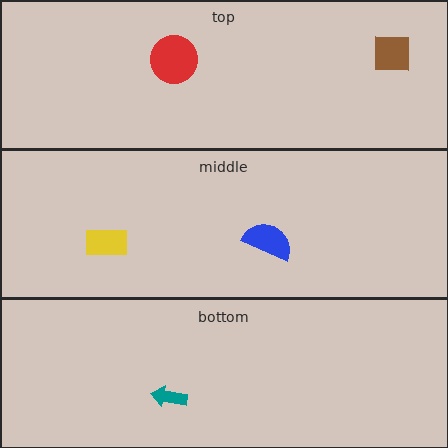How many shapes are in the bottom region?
1.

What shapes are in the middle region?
The blue semicircle, the yellow rectangle.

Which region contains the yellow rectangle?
The middle region.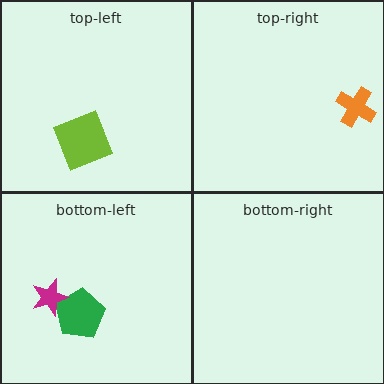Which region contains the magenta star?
The bottom-left region.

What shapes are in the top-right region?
The orange cross.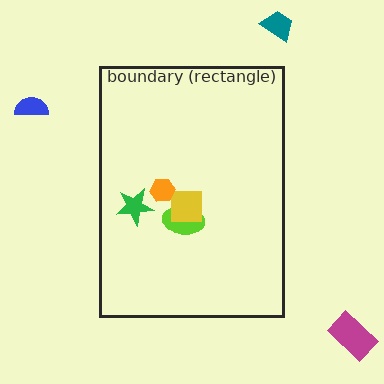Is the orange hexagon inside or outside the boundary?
Inside.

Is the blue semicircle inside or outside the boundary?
Outside.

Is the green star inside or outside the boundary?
Inside.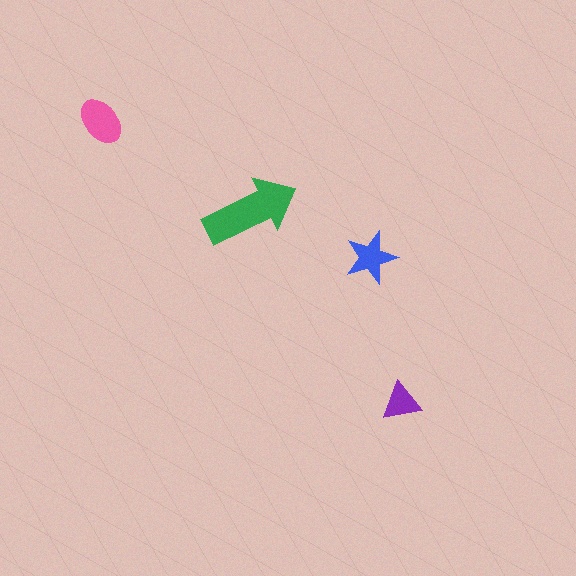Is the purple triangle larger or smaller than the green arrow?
Smaller.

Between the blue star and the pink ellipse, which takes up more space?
The pink ellipse.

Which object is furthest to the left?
The pink ellipse is leftmost.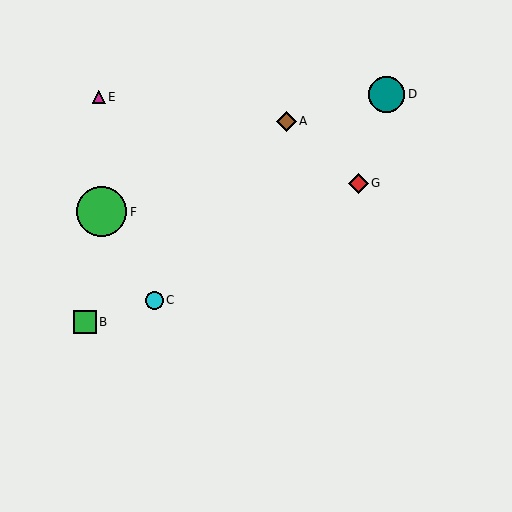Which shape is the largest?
The green circle (labeled F) is the largest.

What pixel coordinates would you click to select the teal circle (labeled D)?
Click at (387, 94) to select the teal circle D.